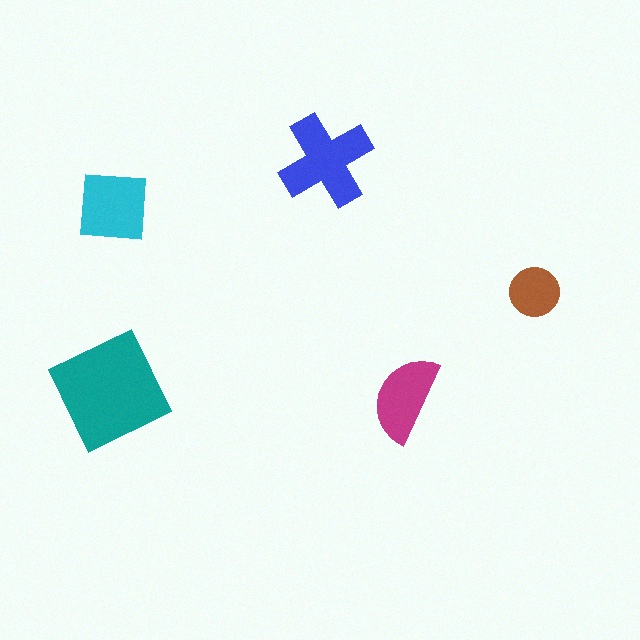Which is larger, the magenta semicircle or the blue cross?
The blue cross.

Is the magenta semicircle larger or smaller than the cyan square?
Smaller.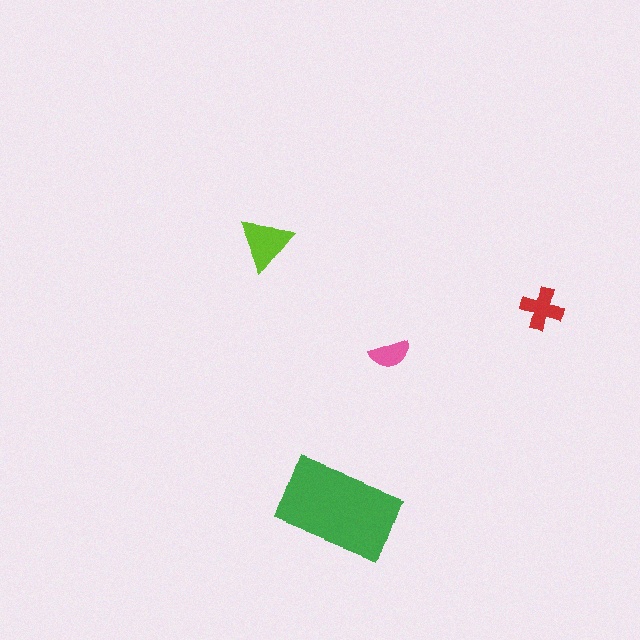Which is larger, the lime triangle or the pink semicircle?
The lime triangle.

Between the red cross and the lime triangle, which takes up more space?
The lime triangle.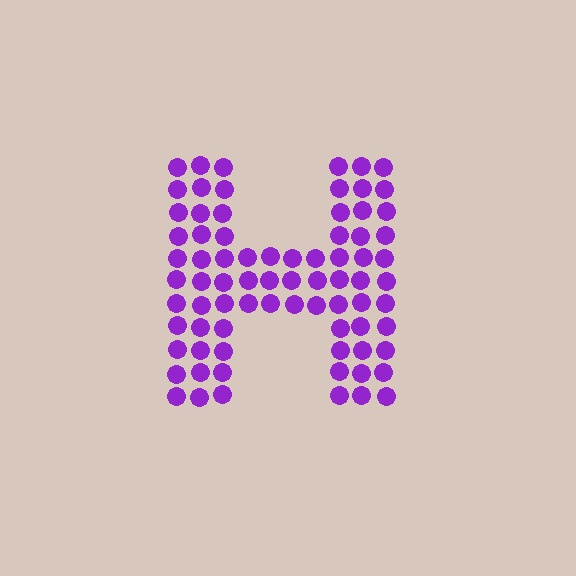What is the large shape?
The large shape is the letter H.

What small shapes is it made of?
It is made of small circles.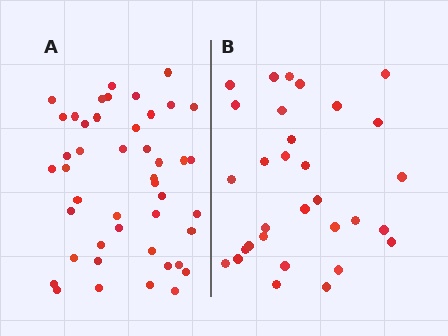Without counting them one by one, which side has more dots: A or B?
Region A (the left region) has more dots.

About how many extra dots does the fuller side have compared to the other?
Region A has approximately 15 more dots than region B.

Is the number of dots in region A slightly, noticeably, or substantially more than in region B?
Region A has substantially more. The ratio is roughly 1.5 to 1.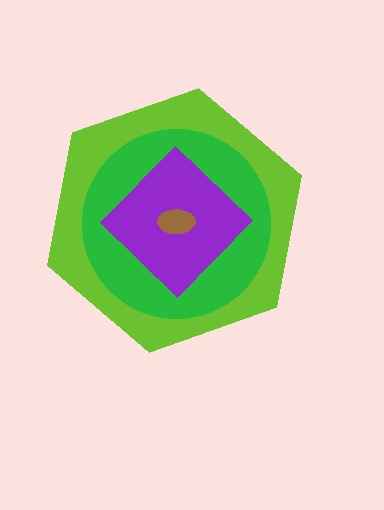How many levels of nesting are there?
4.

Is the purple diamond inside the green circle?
Yes.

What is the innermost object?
The brown ellipse.